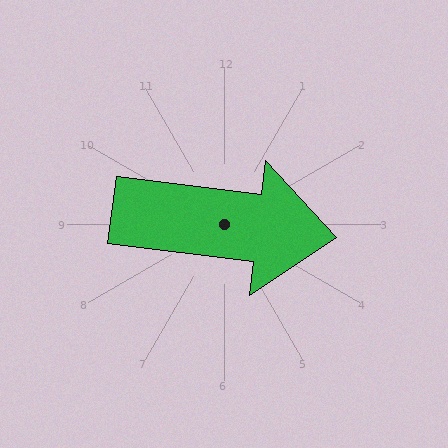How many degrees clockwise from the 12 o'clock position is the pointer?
Approximately 97 degrees.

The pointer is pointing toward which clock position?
Roughly 3 o'clock.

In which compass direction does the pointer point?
East.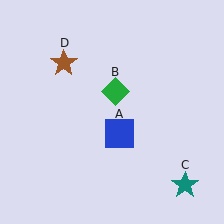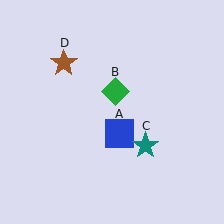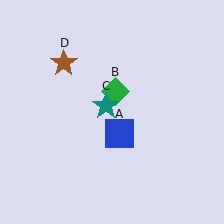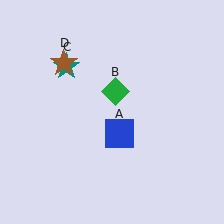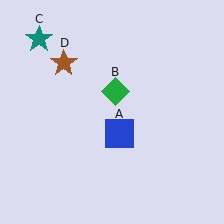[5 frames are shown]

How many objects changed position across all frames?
1 object changed position: teal star (object C).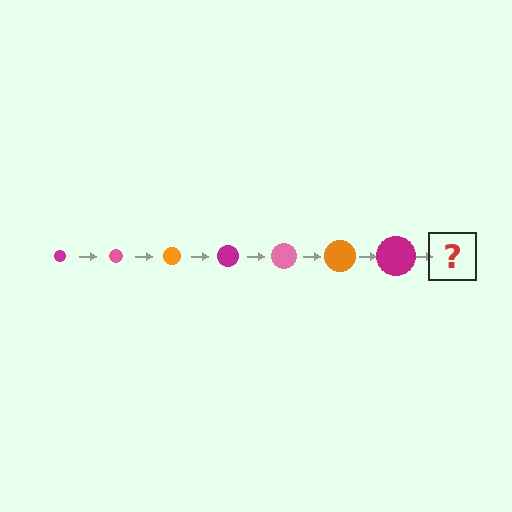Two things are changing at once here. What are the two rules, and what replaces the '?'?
The two rules are that the circle grows larger each step and the color cycles through magenta, pink, and orange. The '?' should be a pink circle, larger than the previous one.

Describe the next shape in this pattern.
It should be a pink circle, larger than the previous one.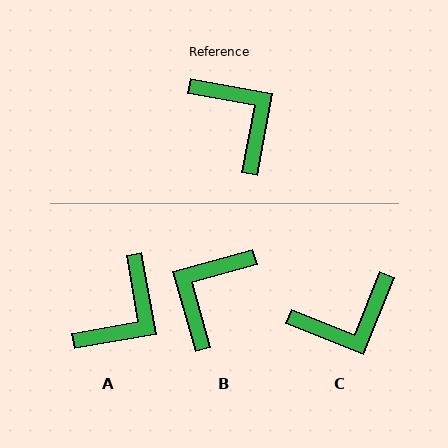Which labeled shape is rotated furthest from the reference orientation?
B, about 116 degrees away.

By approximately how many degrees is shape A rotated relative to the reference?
Approximately 70 degrees clockwise.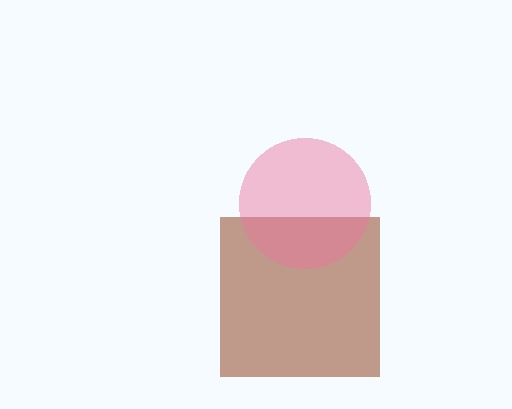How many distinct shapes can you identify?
There are 2 distinct shapes: a brown square, a pink circle.